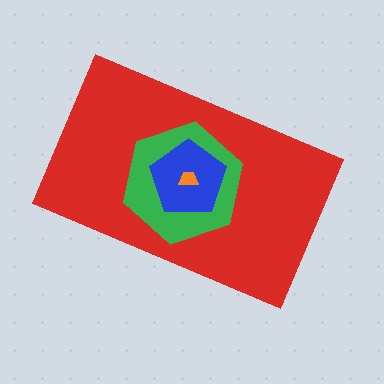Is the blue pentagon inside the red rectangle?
Yes.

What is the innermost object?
The orange trapezoid.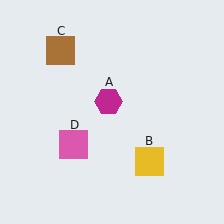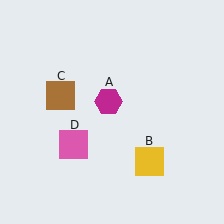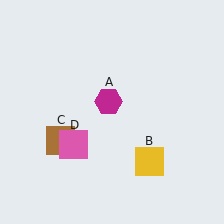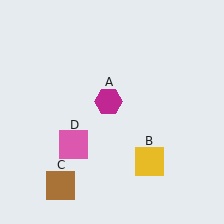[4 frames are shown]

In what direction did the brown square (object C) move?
The brown square (object C) moved down.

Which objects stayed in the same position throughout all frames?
Magenta hexagon (object A) and yellow square (object B) and pink square (object D) remained stationary.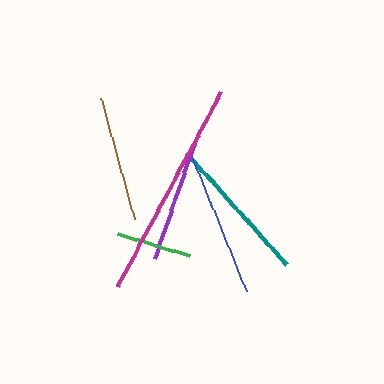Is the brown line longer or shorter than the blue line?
The blue line is longer than the brown line.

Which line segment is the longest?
The magenta line is the longest at approximately 220 pixels.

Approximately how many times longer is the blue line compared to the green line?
The blue line is approximately 2.0 times the length of the green line.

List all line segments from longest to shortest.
From longest to shortest: magenta, blue, teal, brown, purple, green.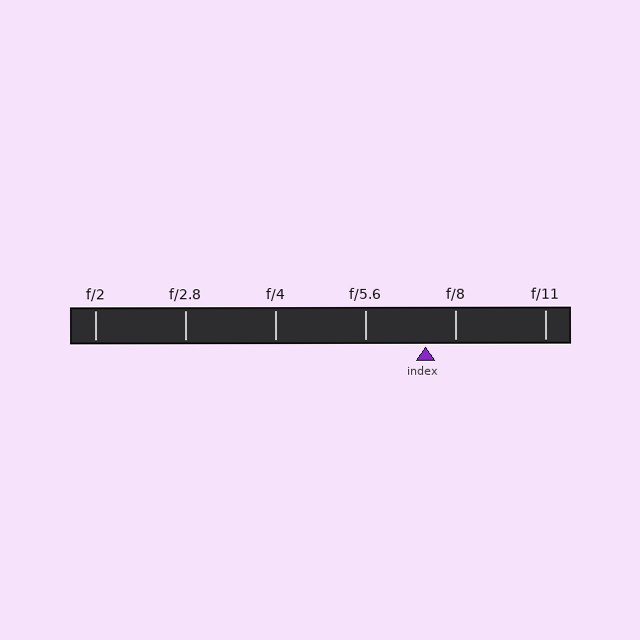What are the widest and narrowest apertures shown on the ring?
The widest aperture shown is f/2 and the narrowest is f/11.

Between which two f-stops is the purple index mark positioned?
The index mark is between f/5.6 and f/8.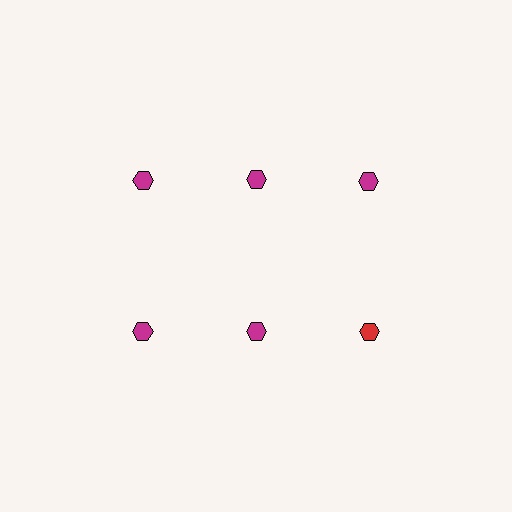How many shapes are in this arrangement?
There are 6 shapes arranged in a grid pattern.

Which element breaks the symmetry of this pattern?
The red hexagon in the second row, center column breaks the symmetry. All other shapes are magenta hexagons.